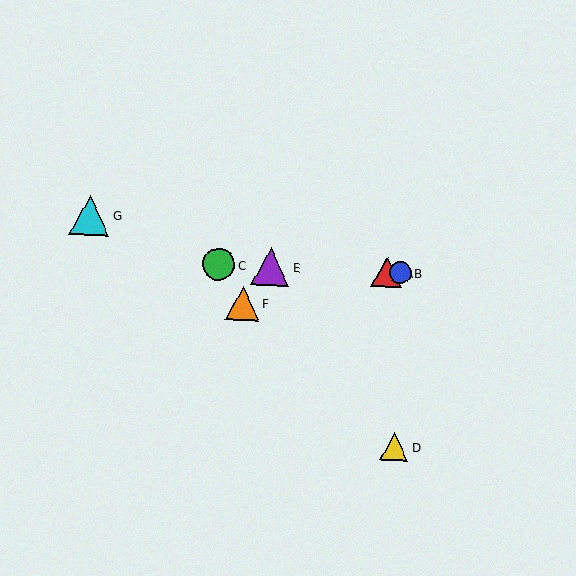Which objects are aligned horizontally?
Objects A, B, C, E are aligned horizontally.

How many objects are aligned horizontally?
4 objects (A, B, C, E) are aligned horizontally.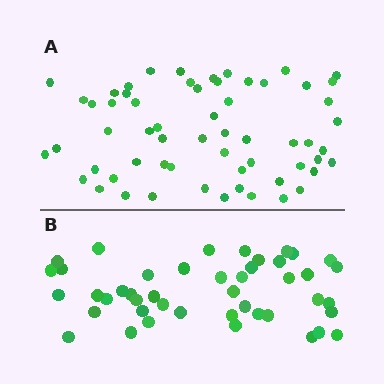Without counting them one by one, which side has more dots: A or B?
Region A (the top region) has more dots.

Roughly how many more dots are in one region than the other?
Region A has approximately 15 more dots than region B.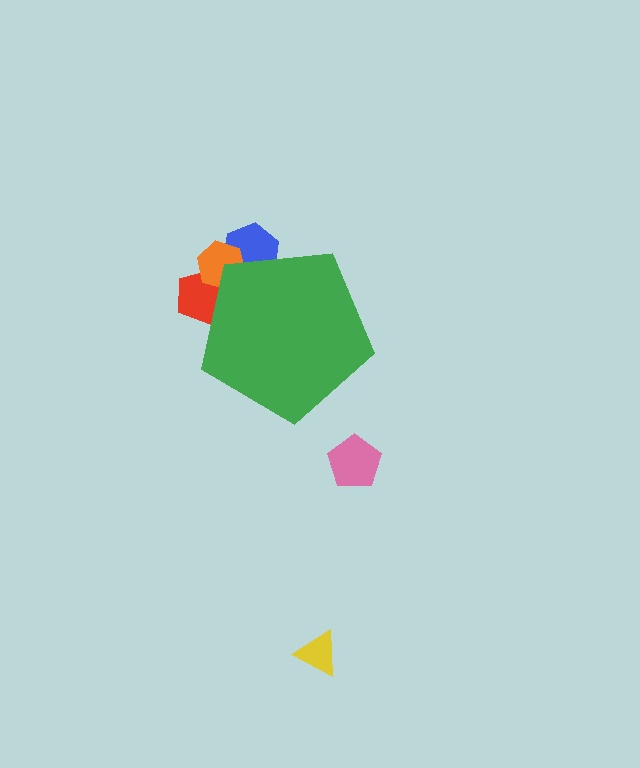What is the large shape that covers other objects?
A green pentagon.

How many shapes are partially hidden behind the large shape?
3 shapes are partially hidden.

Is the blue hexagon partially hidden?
Yes, the blue hexagon is partially hidden behind the green pentagon.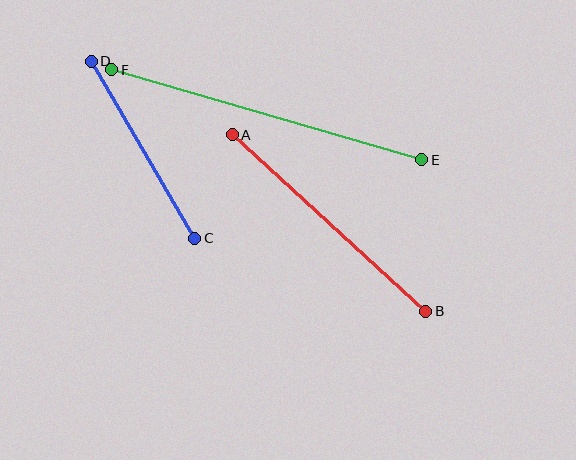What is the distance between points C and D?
The distance is approximately 205 pixels.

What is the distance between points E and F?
The distance is approximately 323 pixels.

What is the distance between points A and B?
The distance is approximately 262 pixels.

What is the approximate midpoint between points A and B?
The midpoint is at approximately (329, 223) pixels.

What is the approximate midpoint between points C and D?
The midpoint is at approximately (143, 150) pixels.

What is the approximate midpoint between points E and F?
The midpoint is at approximately (267, 115) pixels.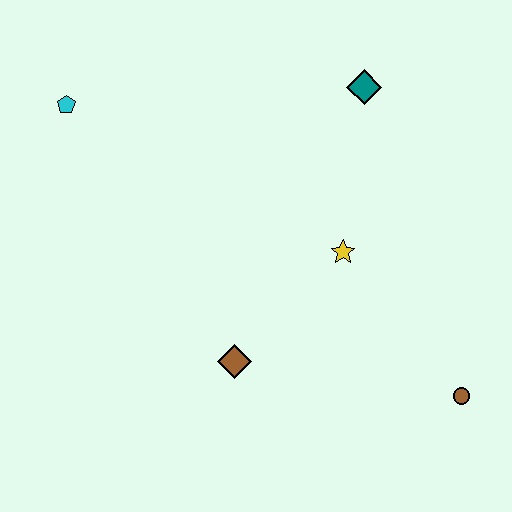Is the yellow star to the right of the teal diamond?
No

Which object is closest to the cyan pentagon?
The teal diamond is closest to the cyan pentagon.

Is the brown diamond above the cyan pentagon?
No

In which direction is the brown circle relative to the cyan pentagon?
The brown circle is to the right of the cyan pentagon.